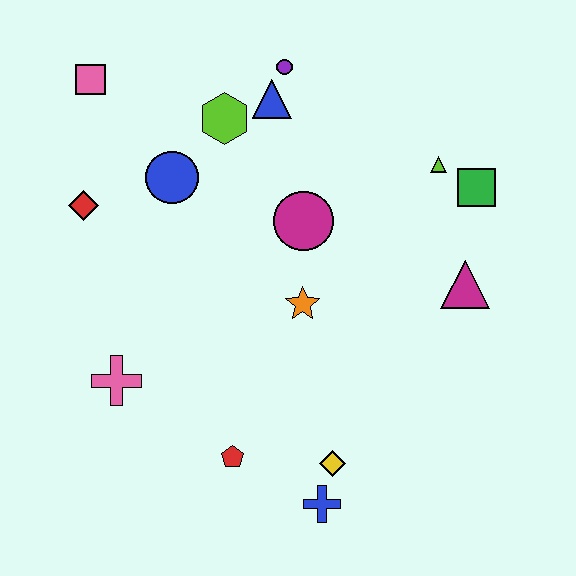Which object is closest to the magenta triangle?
The green square is closest to the magenta triangle.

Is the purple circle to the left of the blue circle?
No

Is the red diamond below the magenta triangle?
No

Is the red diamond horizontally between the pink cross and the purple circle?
No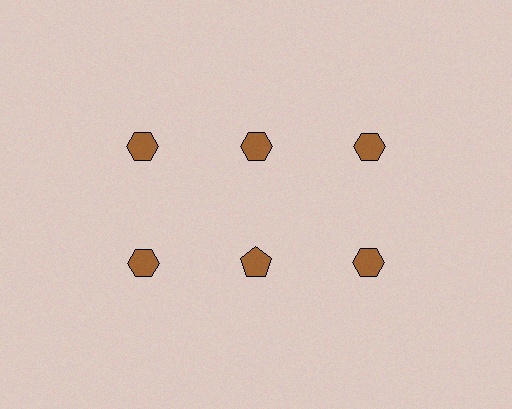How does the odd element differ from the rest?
It has a different shape: pentagon instead of hexagon.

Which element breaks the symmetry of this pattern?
The brown pentagon in the second row, second from left column breaks the symmetry. All other shapes are brown hexagons.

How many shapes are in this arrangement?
There are 6 shapes arranged in a grid pattern.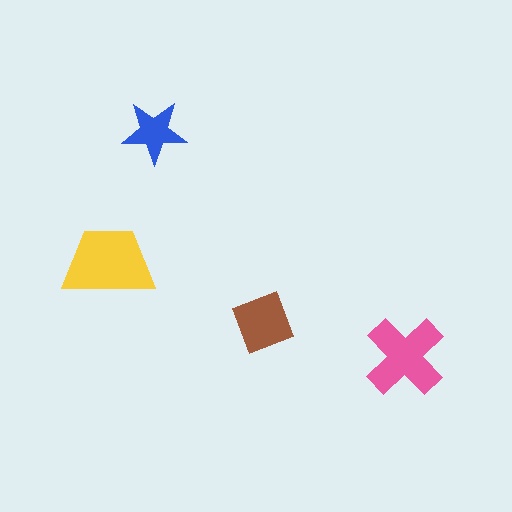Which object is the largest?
The yellow trapezoid.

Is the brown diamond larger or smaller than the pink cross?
Smaller.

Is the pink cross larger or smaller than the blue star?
Larger.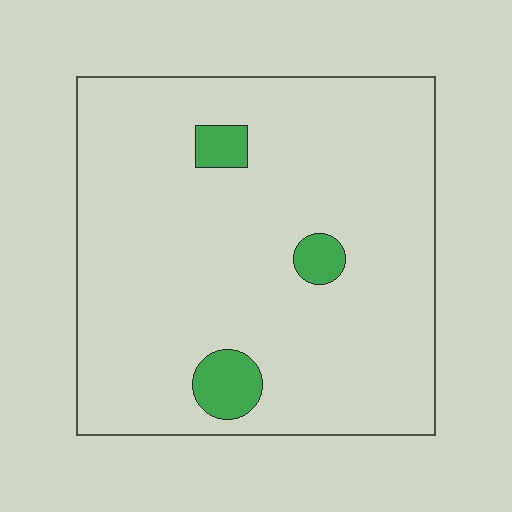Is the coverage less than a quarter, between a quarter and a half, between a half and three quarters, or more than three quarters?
Less than a quarter.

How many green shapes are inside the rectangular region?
3.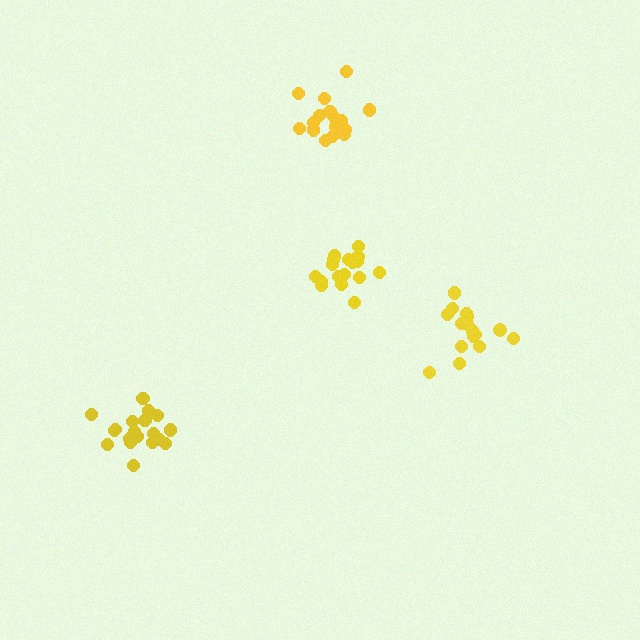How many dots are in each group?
Group 1: 16 dots, Group 2: 19 dots, Group 3: 18 dots, Group 4: 20 dots (73 total).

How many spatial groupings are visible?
There are 4 spatial groupings.